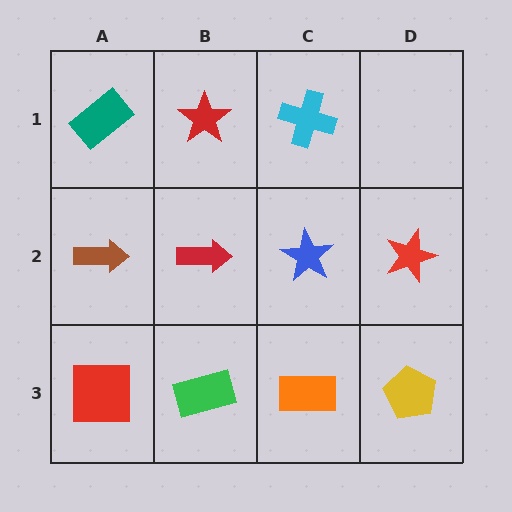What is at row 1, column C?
A cyan cross.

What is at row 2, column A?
A brown arrow.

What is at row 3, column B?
A green rectangle.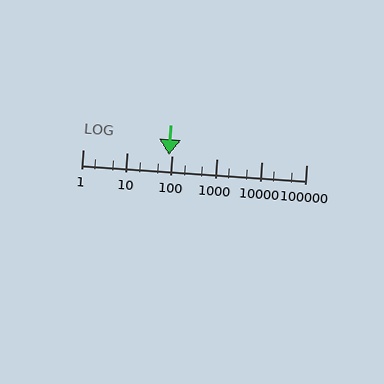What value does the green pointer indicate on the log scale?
The pointer indicates approximately 85.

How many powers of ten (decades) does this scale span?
The scale spans 5 decades, from 1 to 100000.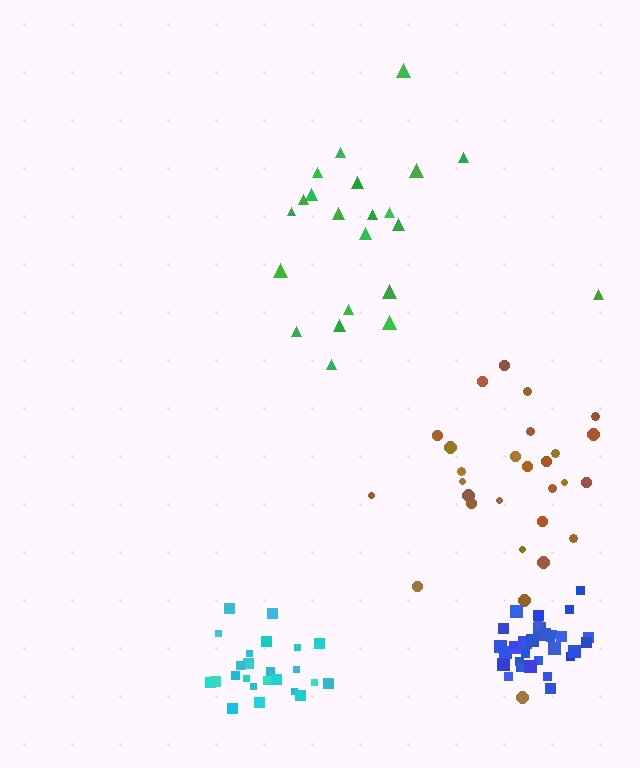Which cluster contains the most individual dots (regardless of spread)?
Blue (32).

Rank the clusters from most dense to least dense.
blue, cyan, brown, green.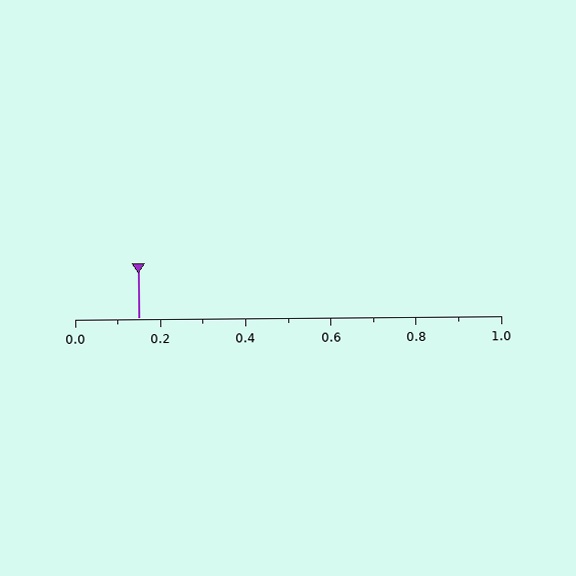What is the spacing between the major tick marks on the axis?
The major ticks are spaced 0.2 apart.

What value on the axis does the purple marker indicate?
The marker indicates approximately 0.15.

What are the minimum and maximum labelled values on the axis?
The axis runs from 0.0 to 1.0.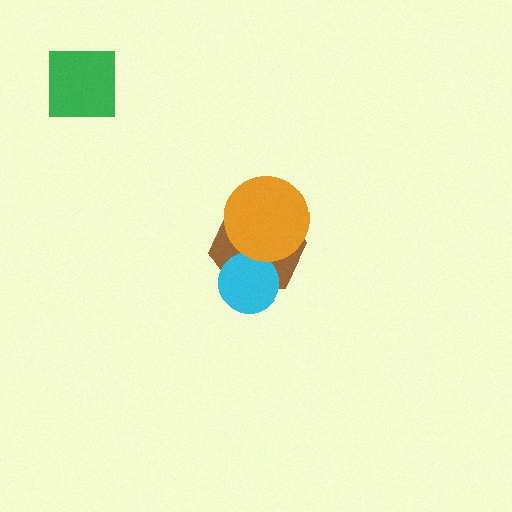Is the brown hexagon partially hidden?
Yes, it is partially covered by another shape.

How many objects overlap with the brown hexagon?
2 objects overlap with the brown hexagon.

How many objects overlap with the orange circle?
1 object overlaps with the orange circle.